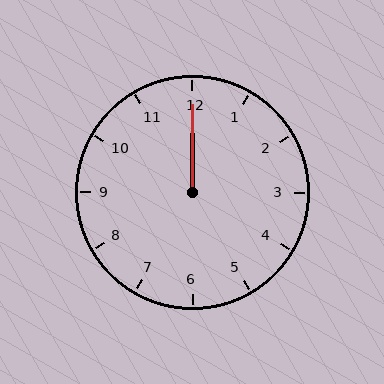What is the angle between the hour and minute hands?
Approximately 0 degrees.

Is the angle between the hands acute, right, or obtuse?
It is acute.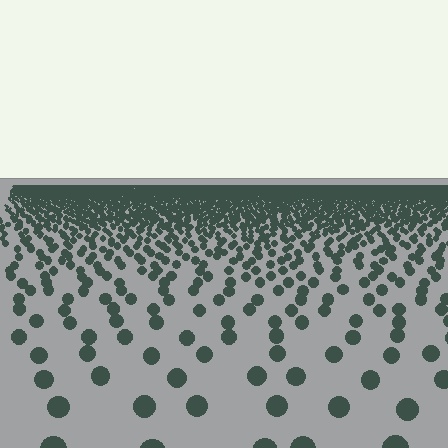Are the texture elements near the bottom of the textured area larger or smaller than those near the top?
Larger. Near the bottom, elements are closer to the viewer and appear at a bigger on-screen size.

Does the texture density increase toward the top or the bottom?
Density increases toward the top.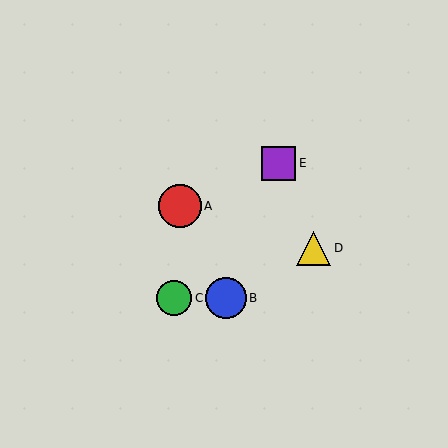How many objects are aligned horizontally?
2 objects (B, C) are aligned horizontally.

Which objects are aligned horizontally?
Objects B, C are aligned horizontally.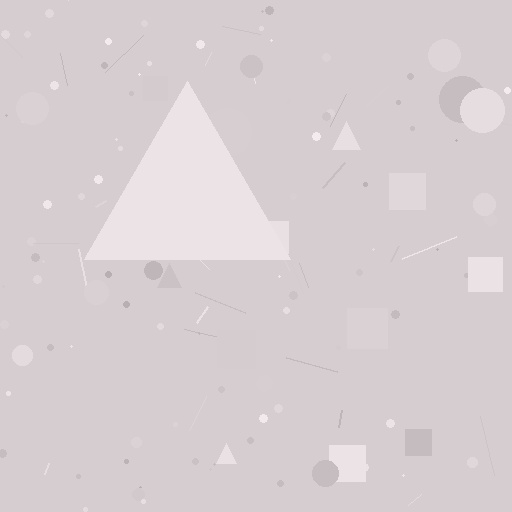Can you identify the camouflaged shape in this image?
The camouflaged shape is a triangle.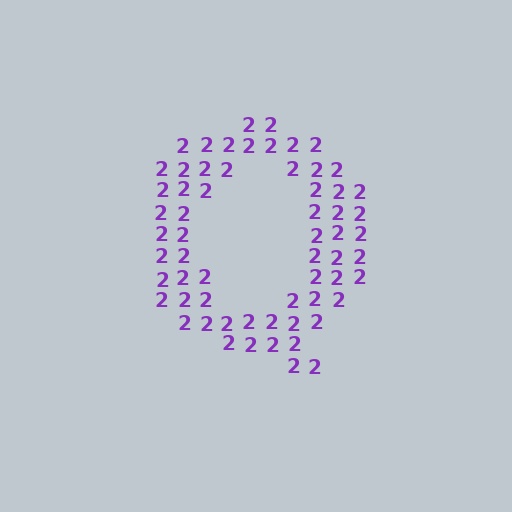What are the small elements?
The small elements are digit 2's.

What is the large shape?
The large shape is the letter Q.